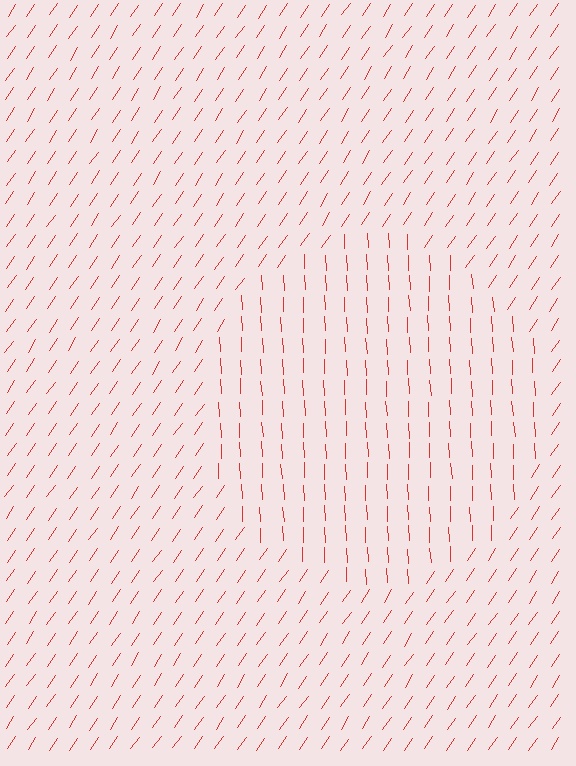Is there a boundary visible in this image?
Yes, there is a texture boundary formed by a change in line orientation.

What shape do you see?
I see a circle.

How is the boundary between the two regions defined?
The boundary is defined purely by a change in line orientation (approximately 37 degrees difference). All lines are the same color and thickness.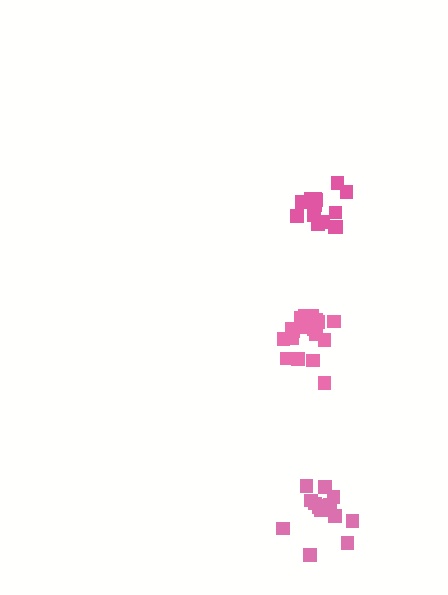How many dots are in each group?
Group 1: 14 dots, Group 2: 18 dots, Group 3: 14 dots (46 total).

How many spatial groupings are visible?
There are 3 spatial groupings.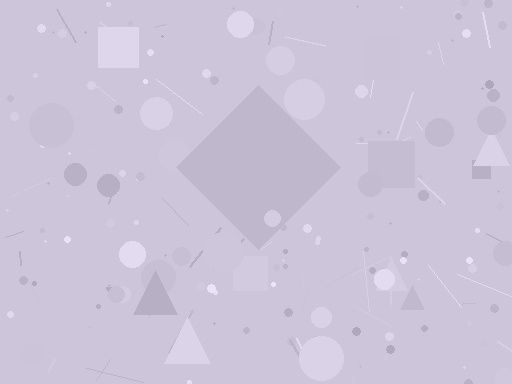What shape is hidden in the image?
A diamond is hidden in the image.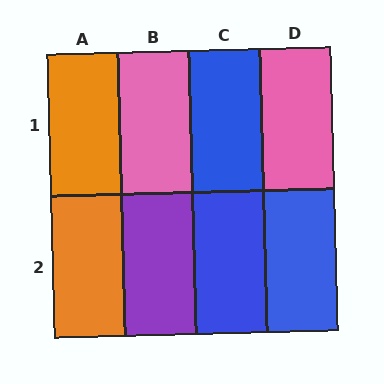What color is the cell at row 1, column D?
Pink.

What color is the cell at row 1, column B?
Pink.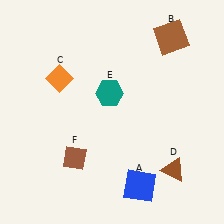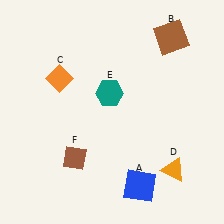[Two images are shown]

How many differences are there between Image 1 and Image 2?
There is 1 difference between the two images.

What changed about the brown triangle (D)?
In Image 1, D is brown. In Image 2, it changed to orange.